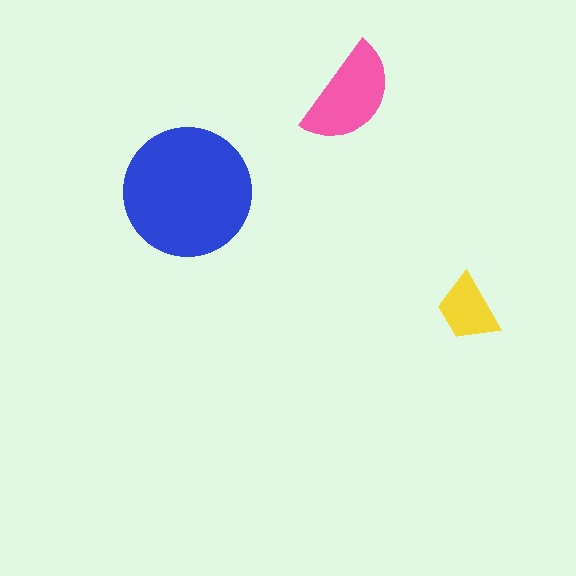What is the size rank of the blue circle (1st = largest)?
1st.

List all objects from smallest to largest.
The yellow trapezoid, the pink semicircle, the blue circle.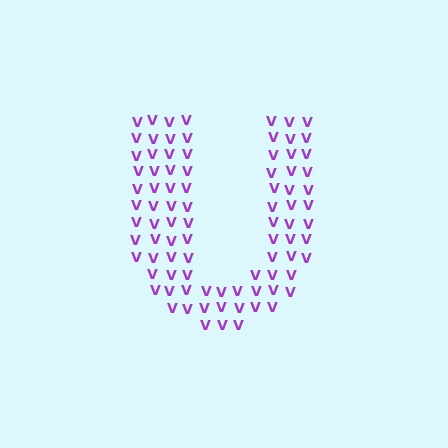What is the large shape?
The large shape is the letter U.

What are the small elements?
The small elements are letter V's.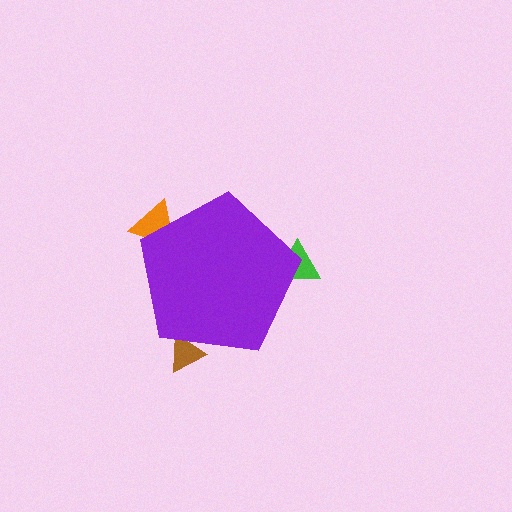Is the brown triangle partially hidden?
Yes, the brown triangle is partially hidden behind the purple pentagon.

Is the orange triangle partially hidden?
Yes, the orange triangle is partially hidden behind the purple pentagon.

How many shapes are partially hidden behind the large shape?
3 shapes are partially hidden.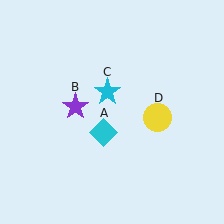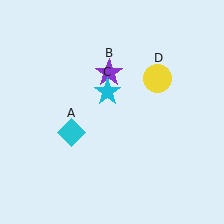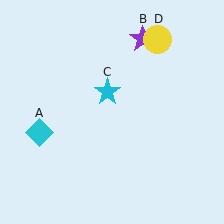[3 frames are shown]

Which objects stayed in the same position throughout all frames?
Cyan star (object C) remained stationary.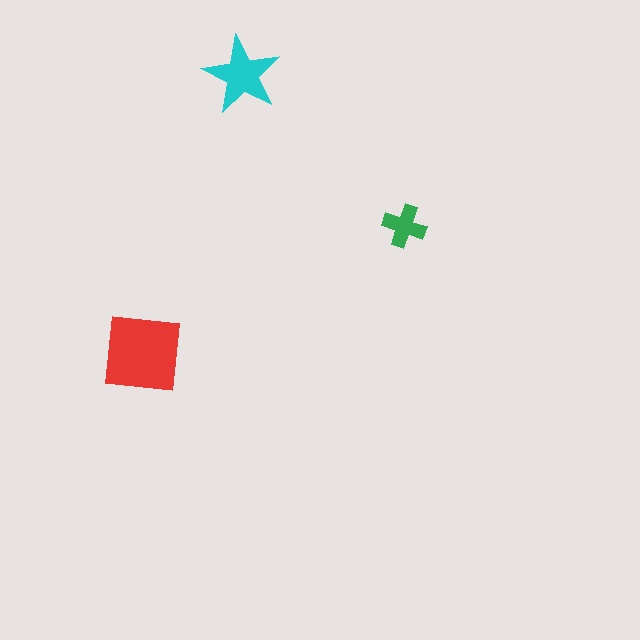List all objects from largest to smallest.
The red square, the cyan star, the green cross.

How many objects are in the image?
There are 3 objects in the image.